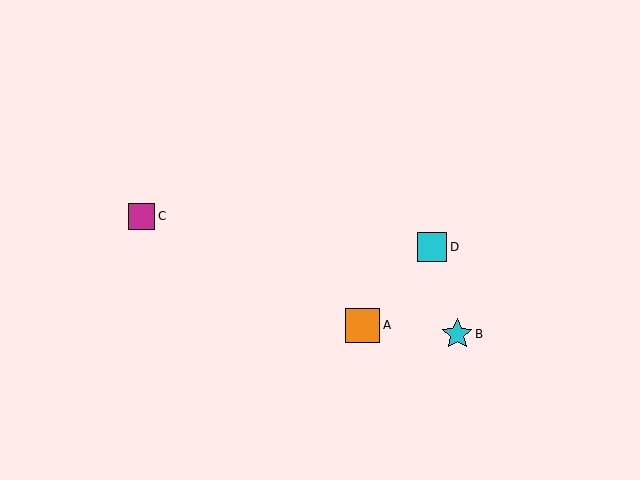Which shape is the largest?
The orange square (labeled A) is the largest.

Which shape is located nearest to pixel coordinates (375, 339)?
The orange square (labeled A) at (362, 325) is nearest to that location.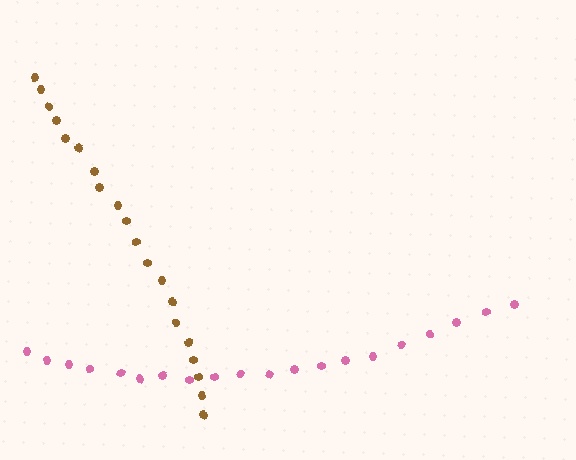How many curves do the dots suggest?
There are 2 distinct paths.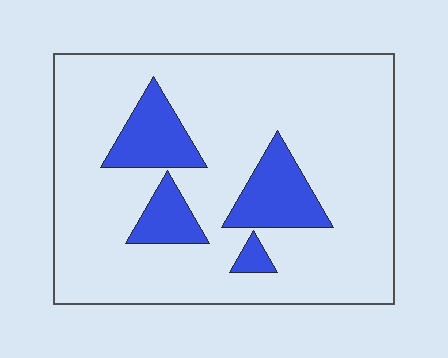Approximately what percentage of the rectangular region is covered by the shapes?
Approximately 15%.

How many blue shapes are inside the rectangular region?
4.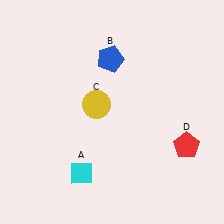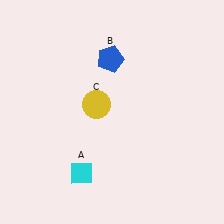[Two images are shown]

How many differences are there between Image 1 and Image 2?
There is 1 difference between the two images.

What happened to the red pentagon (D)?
The red pentagon (D) was removed in Image 2. It was in the bottom-right area of Image 1.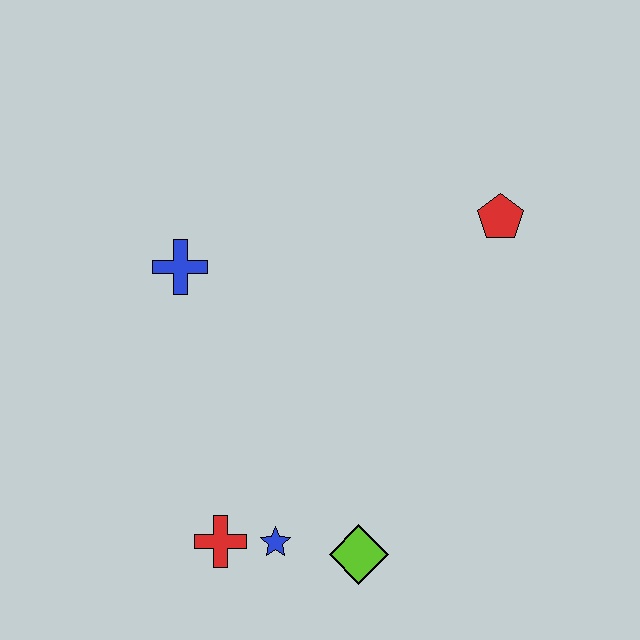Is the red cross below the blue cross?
Yes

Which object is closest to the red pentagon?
The blue cross is closest to the red pentagon.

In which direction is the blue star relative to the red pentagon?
The blue star is below the red pentagon.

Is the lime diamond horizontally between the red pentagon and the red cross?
Yes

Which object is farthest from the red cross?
The red pentagon is farthest from the red cross.